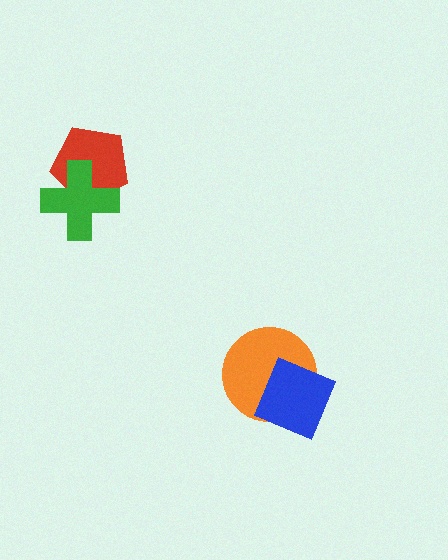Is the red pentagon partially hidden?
Yes, it is partially covered by another shape.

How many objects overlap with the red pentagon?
1 object overlaps with the red pentagon.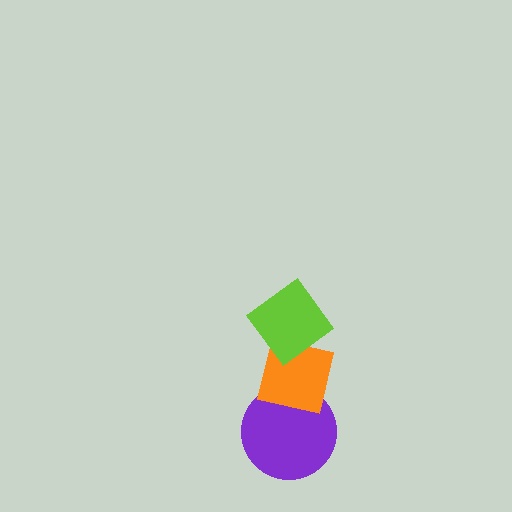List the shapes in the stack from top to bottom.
From top to bottom: the lime diamond, the orange square, the purple circle.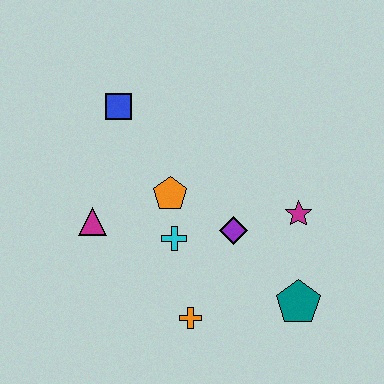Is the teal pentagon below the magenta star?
Yes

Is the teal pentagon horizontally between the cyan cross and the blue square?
No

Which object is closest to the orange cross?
The cyan cross is closest to the orange cross.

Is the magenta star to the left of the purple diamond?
No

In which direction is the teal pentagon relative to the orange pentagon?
The teal pentagon is to the right of the orange pentagon.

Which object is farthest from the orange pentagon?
The teal pentagon is farthest from the orange pentagon.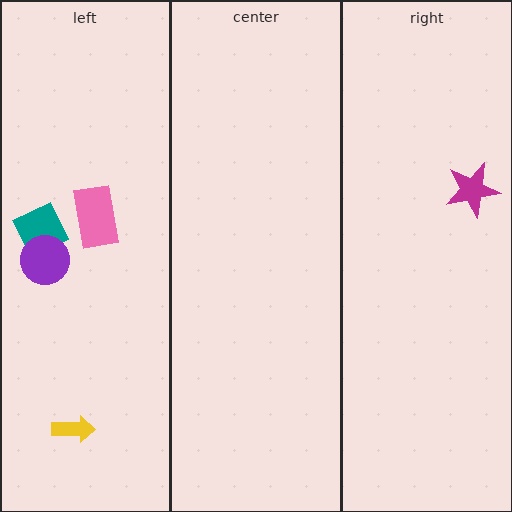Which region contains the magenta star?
The right region.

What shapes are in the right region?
The magenta star.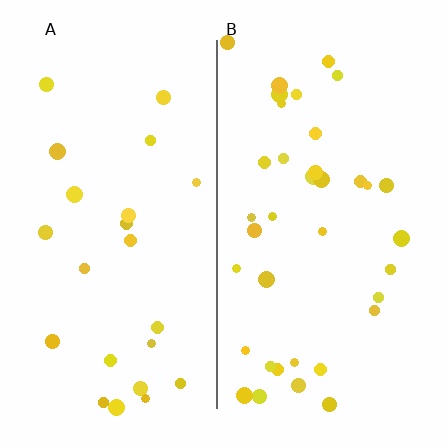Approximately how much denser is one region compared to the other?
Approximately 1.6× — region B over region A.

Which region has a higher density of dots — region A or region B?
B (the right).